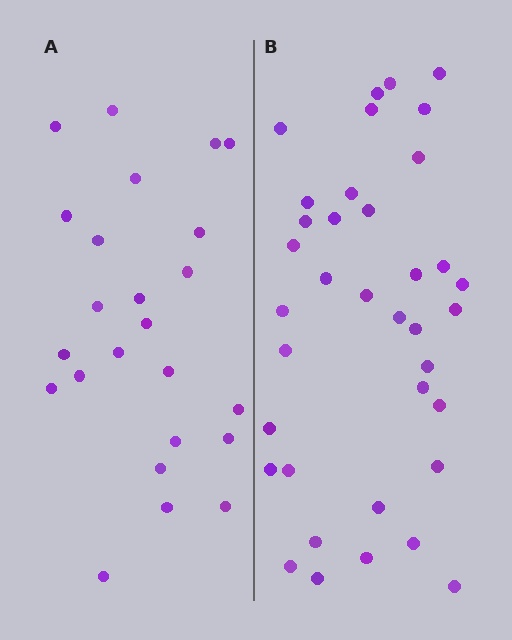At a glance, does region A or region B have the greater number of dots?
Region B (the right region) has more dots.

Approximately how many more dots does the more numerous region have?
Region B has approximately 15 more dots than region A.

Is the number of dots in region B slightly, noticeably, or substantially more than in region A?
Region B has substantially more. The ratio is roughly 1.5 to 1.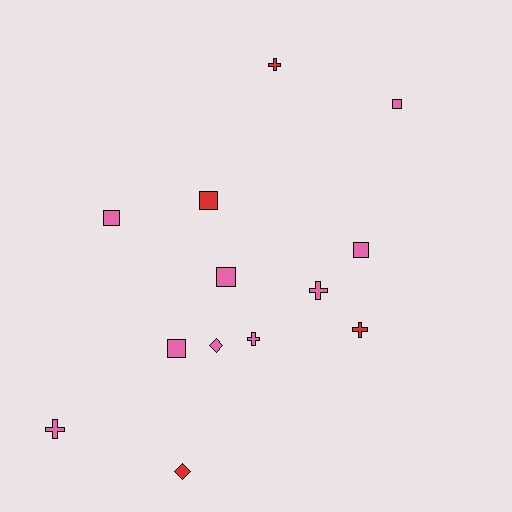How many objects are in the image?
There are 13 objects.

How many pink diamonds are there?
There is 1 pink diamond.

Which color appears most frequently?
Pink, with 9 objects.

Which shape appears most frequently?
Square, with 6 objects.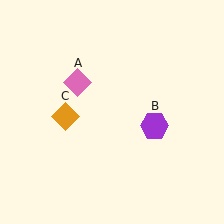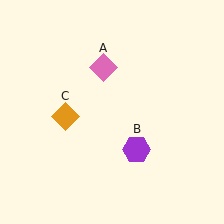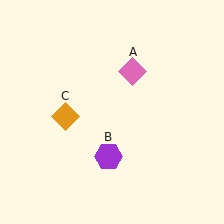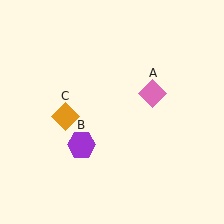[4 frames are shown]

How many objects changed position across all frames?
2 objects changed position: pink diamond (object A), purple hexagon (object B).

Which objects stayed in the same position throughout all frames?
Orange diamond (object C) remained stationary.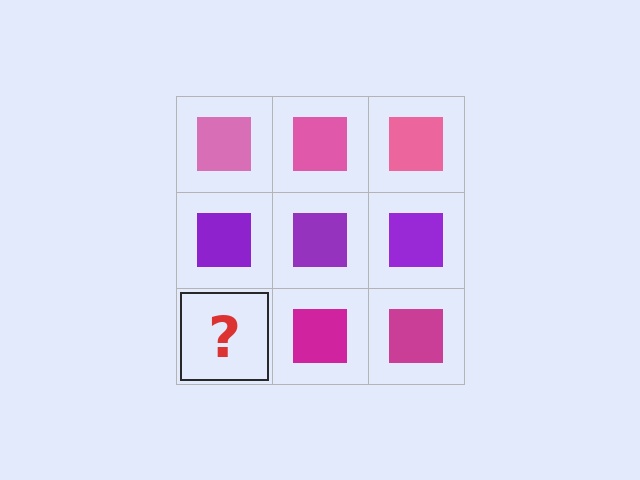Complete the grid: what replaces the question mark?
The question mark should be replaced with a magenta square.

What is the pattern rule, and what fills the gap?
The rule is that each row has a consistent color. The gap should be filled with a magenta square.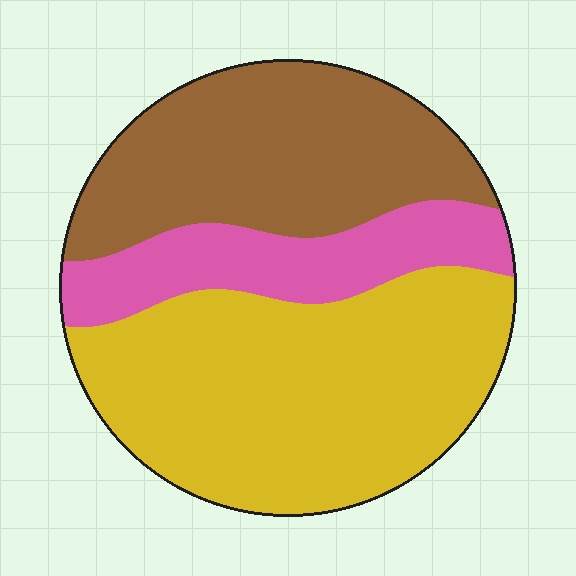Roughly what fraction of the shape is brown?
Brown covers about 35% of the shape.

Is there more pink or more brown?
Brown.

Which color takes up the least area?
Pink, at roughly 20%.